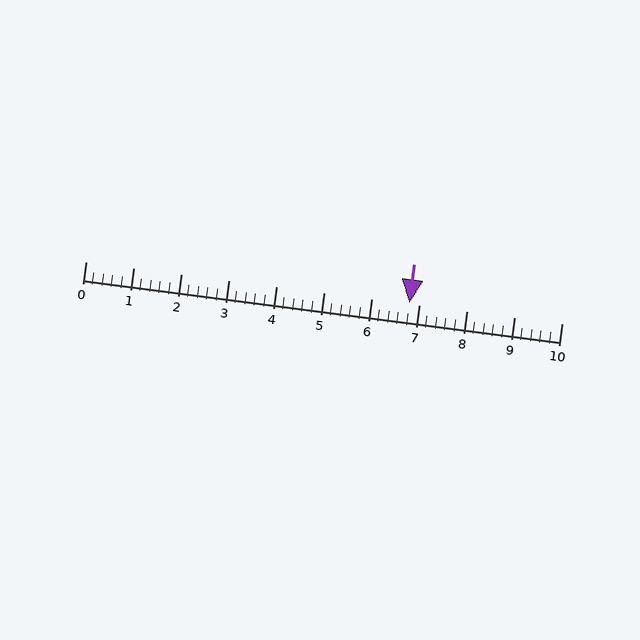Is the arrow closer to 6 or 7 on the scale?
The arrow is closer to 7.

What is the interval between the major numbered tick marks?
The major tick marks are spaced 1 units apart.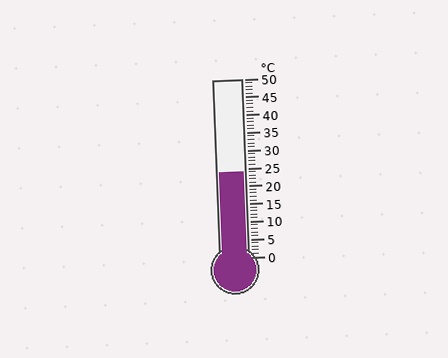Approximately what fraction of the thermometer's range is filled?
The thermometer is filled to approximately 50% of its range.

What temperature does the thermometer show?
The thermometer shows approximately 24°C.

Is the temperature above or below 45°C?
The temperature is below 45°C.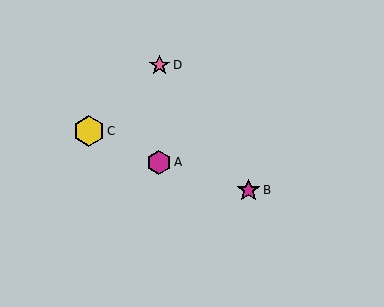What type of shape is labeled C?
Shape C is a yellow hexagon.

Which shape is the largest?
The yellow hexagon (labeled C) is the largest.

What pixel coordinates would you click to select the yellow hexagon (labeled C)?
Click at (89, 131) to select the yellow hexagon C.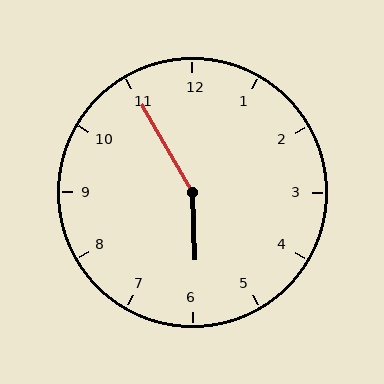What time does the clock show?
5:55.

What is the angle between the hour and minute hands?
Approximately 152 degrees.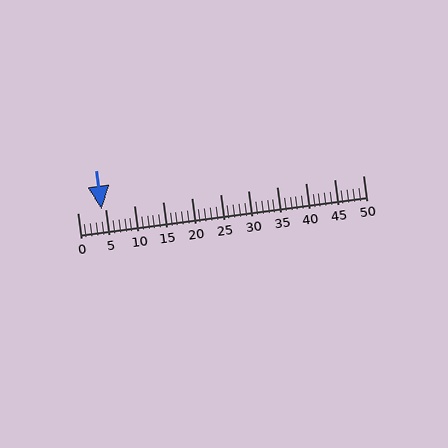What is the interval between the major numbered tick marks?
The major tick marks are spaced 5 units apart.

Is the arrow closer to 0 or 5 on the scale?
The arrow is closer to 5.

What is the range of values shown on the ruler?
The ruler shows values from 0 to 50.